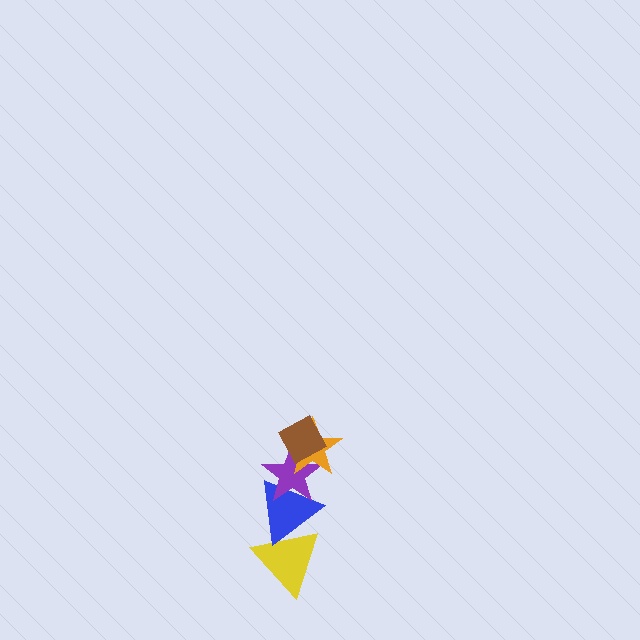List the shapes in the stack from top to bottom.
From top to bottom: the brown diamond, the orange star, the purple star, the blue triangle, the yellow triangle.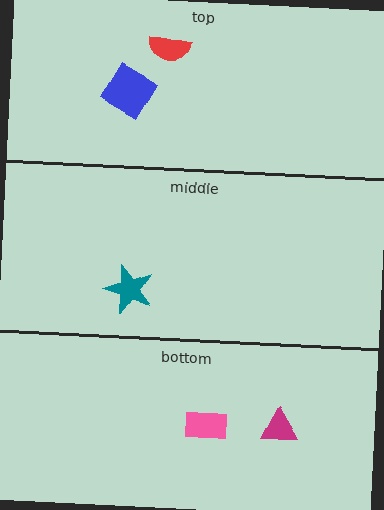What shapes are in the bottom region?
The magenta triangle, the pink rectangle.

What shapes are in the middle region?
The teal star.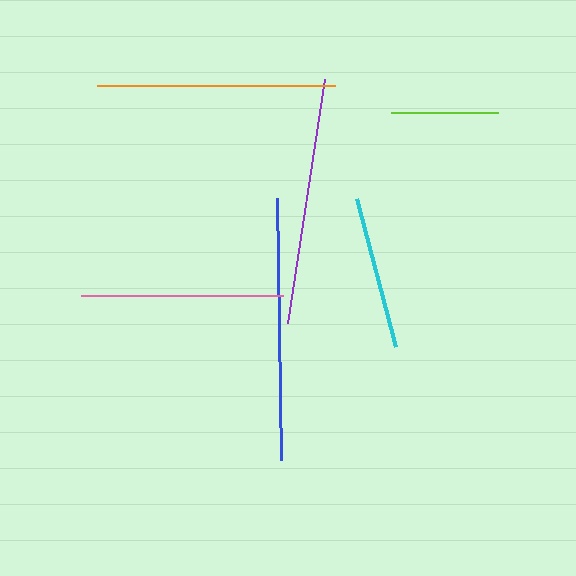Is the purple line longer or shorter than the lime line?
The purple line is longer than the lime line.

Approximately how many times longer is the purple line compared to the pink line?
The purple line is approximately 1.2 times the length of the pink line.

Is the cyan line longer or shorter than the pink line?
The pink line is longer than the cyan line.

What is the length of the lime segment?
The lime segment is approximately 108 pixels long.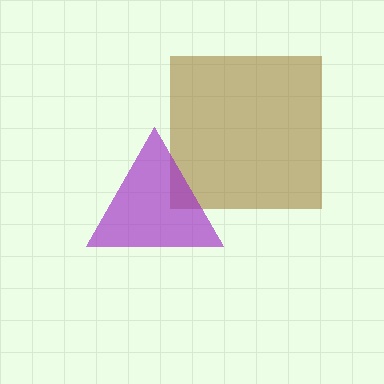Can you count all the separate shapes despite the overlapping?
Yes, there are 2 separate shapes.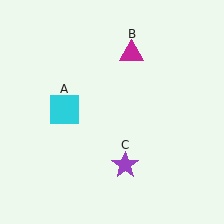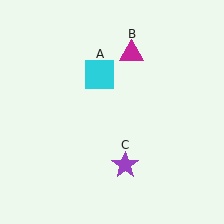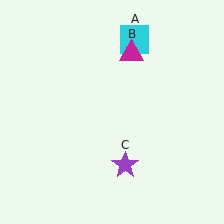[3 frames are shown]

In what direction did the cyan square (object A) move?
The cyan square (object A) moved up and to the right.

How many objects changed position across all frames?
1 object changed position: cyan square (object A).